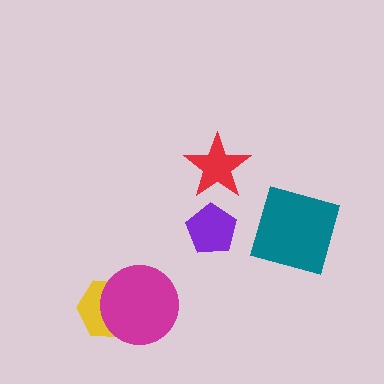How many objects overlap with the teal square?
0 objects overlap with the teal square.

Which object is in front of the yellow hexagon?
The magenta circle is in front of the yellow hexagon.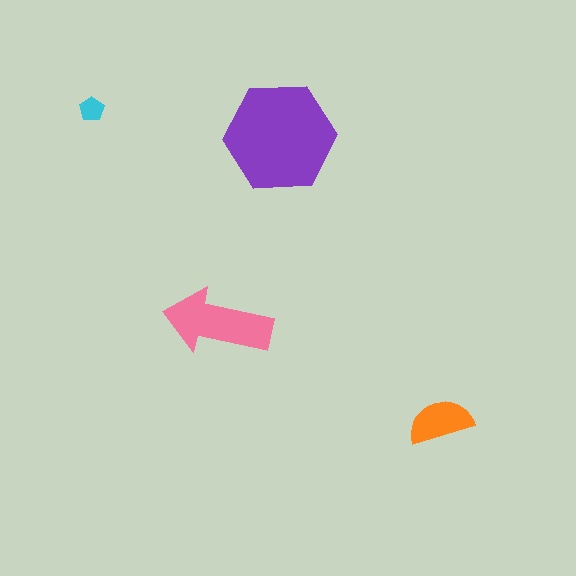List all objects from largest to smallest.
The purple hexagon, the pink arrow, the orange semicircle, the cyan pentagon.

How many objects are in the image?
There are 4 objects in the image.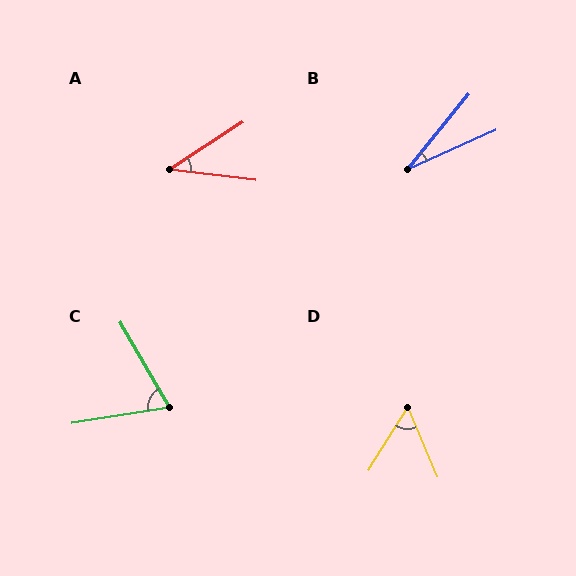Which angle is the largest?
C, at approximately 69 degrees.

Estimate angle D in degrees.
Approximately 55 degrees.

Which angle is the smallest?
B, at approximately 27 degrees.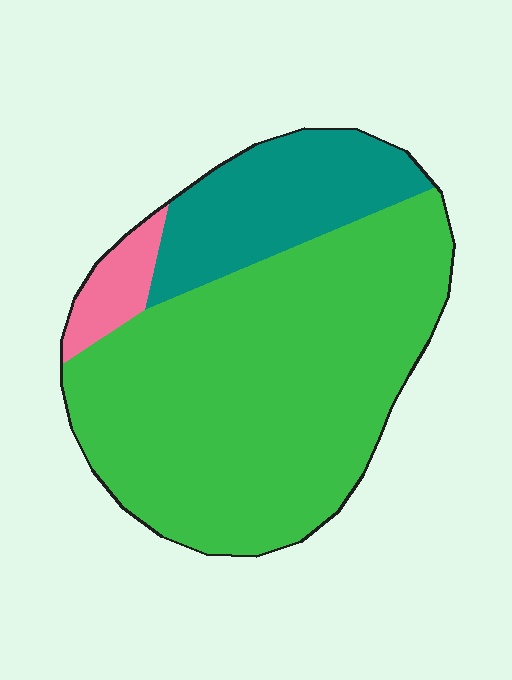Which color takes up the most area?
Green, at roughly 70%.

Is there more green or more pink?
Green.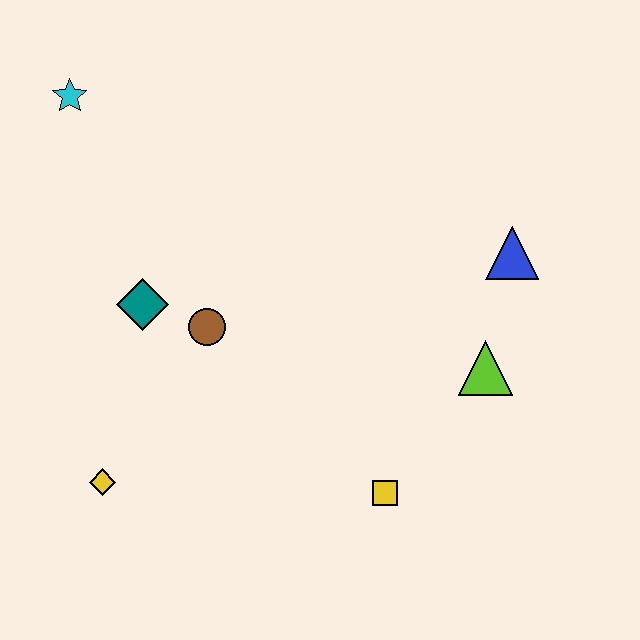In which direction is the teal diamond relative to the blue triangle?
The teal diamond is to the left of the blue triangle.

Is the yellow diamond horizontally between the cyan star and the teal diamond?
Yes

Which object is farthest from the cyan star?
The yellow square is farthest from the cyan star.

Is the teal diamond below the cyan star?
Yes